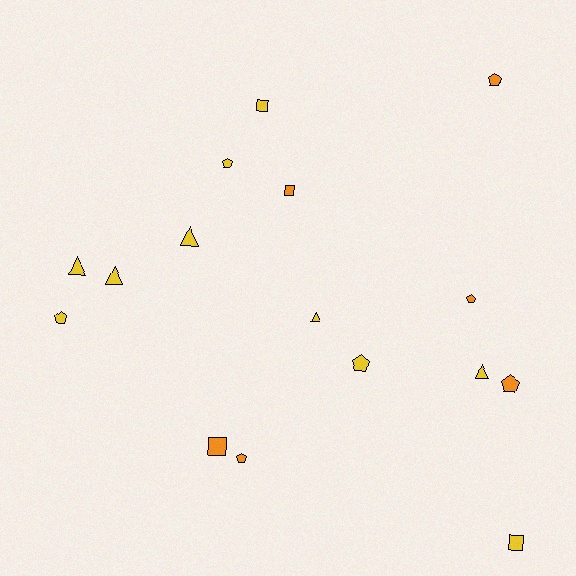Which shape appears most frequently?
Pentagon, with 7 objects.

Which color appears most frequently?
Yellow, with 10 objects.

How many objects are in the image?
There are 16 objects.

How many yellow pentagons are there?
There are 3 yellow pentagons.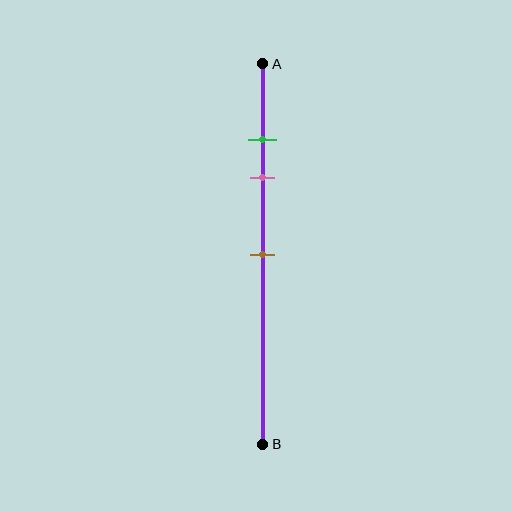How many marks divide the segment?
There are 3 marks dividing the segment.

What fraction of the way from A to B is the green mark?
The green mark is approximately 20% (0.2) of the way from A to B.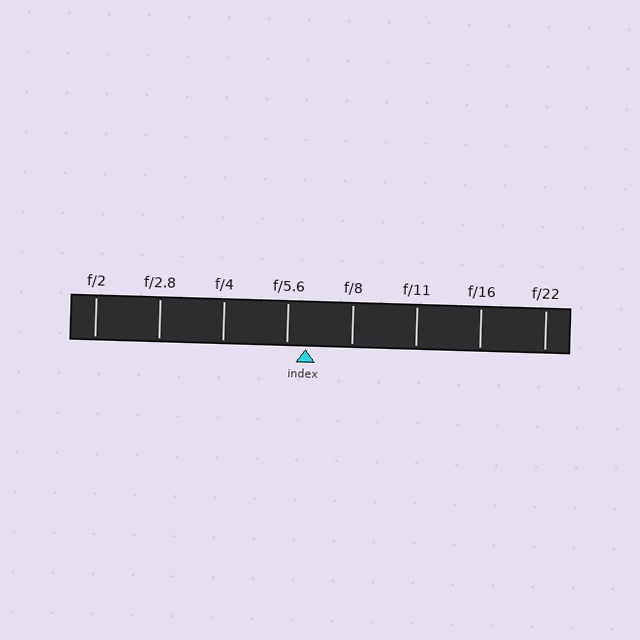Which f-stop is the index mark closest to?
The index mark is closest to f/5.6.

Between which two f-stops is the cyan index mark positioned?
The index mark is between f/5.6 and f/8.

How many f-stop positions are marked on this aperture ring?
There are 8 f-stop positions marked.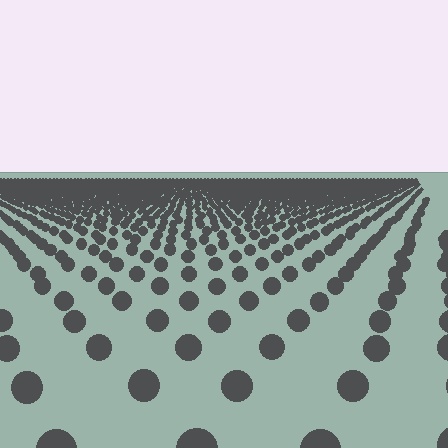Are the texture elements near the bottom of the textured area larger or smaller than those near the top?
Larger. Near the bottom, elements are closer to the viewer and appear at a bigger on-screen size.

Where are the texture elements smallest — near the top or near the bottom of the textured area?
Near the top.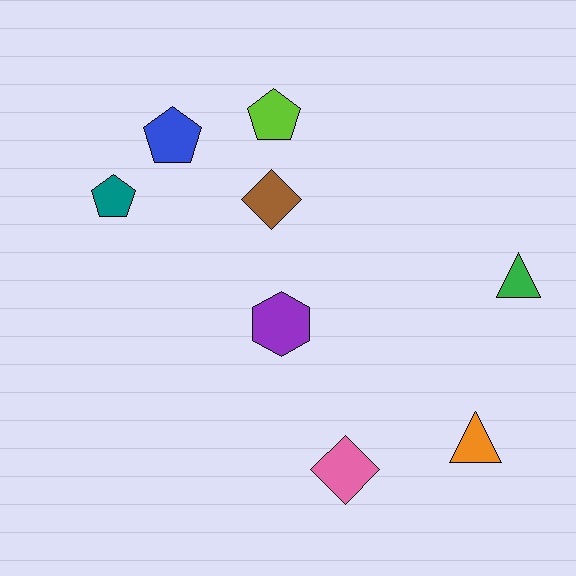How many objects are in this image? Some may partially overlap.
There are 8 objects.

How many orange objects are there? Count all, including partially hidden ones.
There is 1 orange object.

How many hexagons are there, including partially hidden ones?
There is 1 hexagon.